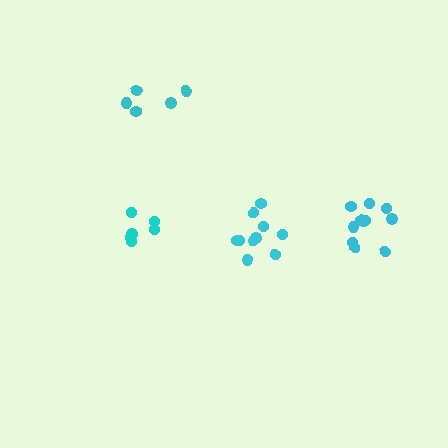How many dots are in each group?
Group 1: 11 dots, Group 2: 10 dots, Group 3: 6 dots, Group 4: 5 dots (32 total).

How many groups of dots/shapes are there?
There are 4 groups.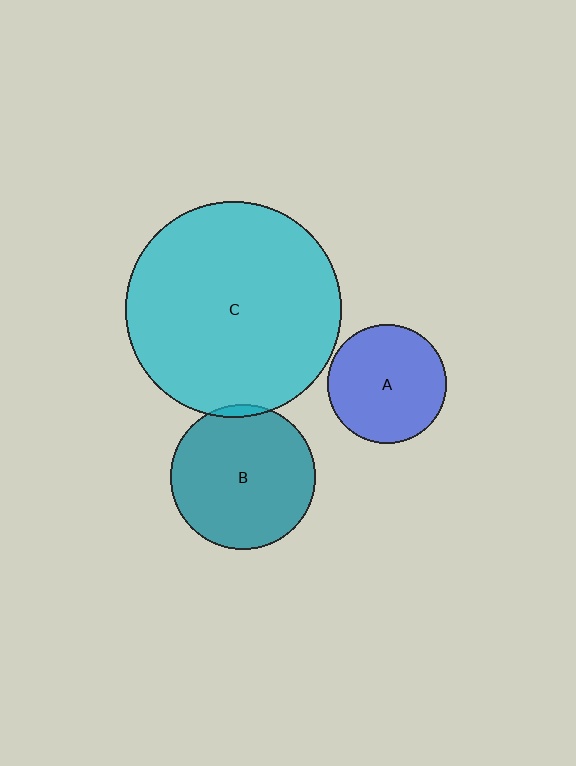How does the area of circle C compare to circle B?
Approximately 2.2 times.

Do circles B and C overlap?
Yes.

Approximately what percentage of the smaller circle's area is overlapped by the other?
Approximately 5%.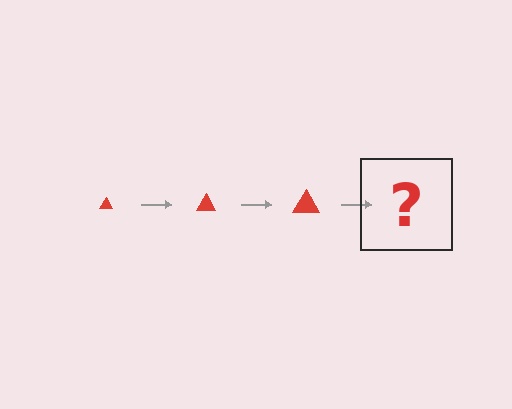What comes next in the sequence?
The next element should be a red triangle, larger than the previous one.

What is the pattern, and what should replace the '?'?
The pattern is that the triangle gets progressively larger each step. The '?' should be a red triangle, larger than the previous one.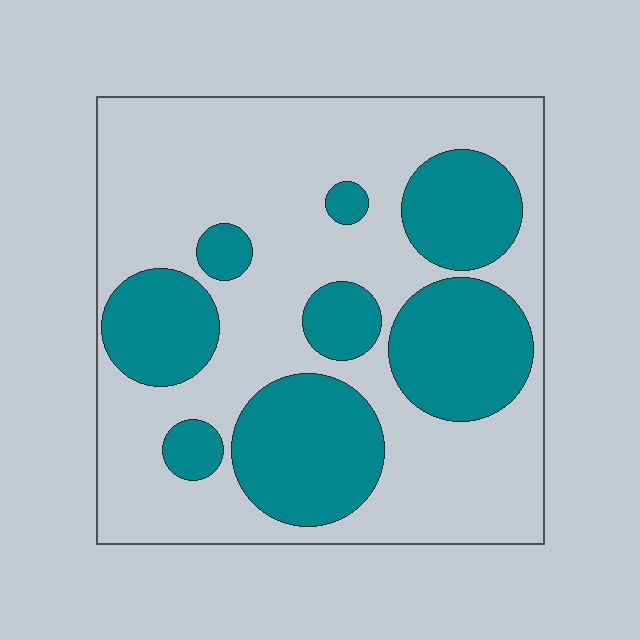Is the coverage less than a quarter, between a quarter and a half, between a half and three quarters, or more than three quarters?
Between a quarter and a half.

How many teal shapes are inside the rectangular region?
8.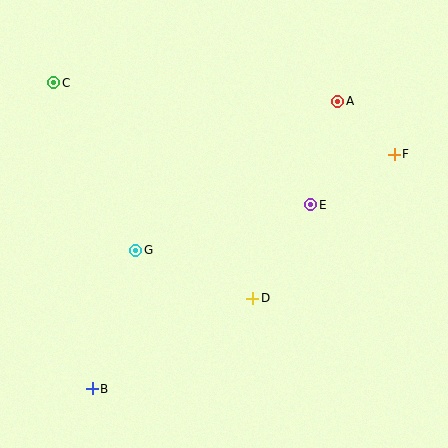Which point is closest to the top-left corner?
Point C is closest to the top-left corner.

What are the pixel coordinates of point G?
Point G is at (136, 250).